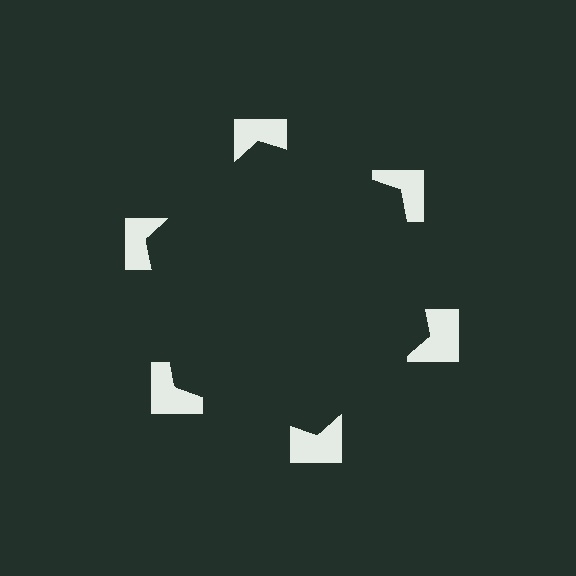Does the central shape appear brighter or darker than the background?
It typically appears slightly darker than the background, even though no actual brightness change is drawn.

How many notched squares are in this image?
There are 6 — one at each vertex of the illusory hexagon.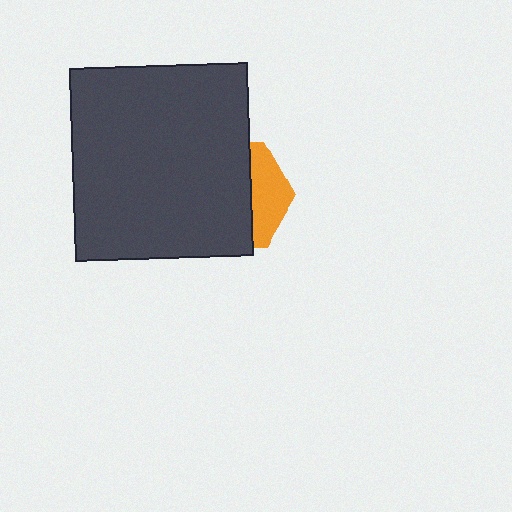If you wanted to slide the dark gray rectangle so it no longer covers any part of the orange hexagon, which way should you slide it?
Slide it left — that is the most direct way to separate the two shapes.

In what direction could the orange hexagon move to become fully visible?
The orange hexagon could move right. That would shift it out from behind the dark gray rectangle entirely.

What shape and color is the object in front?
The object in front is a dark gray rectangle.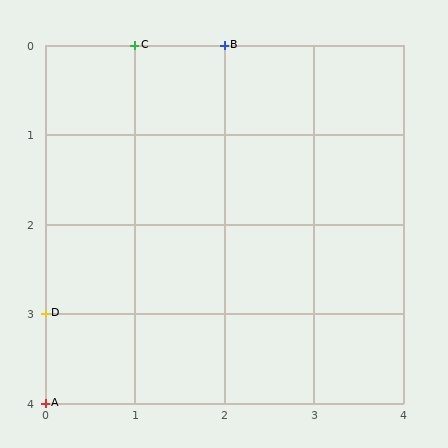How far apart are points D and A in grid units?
Points D and A are 1 row apart.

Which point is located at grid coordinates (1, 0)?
Point C is at (1, 0).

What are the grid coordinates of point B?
Point B is at grid coordinates (2, 0).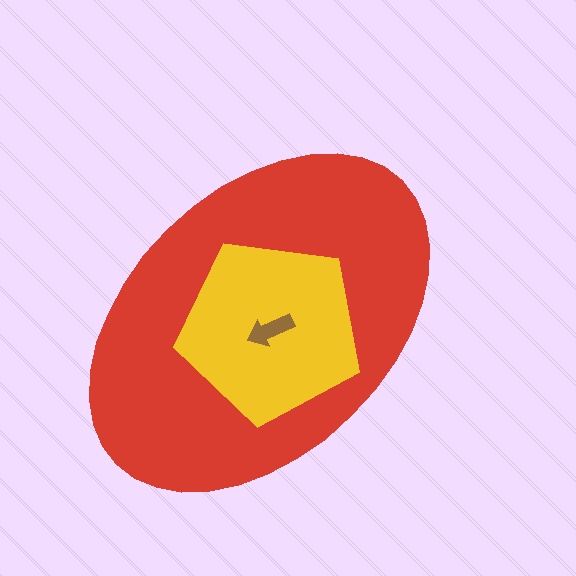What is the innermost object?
The brown arrow.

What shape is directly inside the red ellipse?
The yellow pentagon.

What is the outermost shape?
The red ellipse.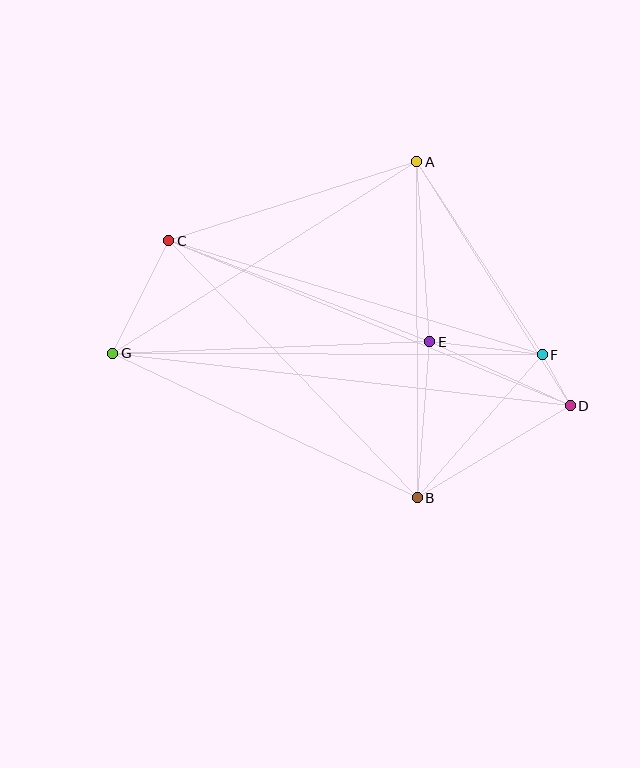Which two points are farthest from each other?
Points D and G are farthest from each other.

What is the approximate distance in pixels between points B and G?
The distance between B and G is approximately 337 pixels.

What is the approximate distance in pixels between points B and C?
The distance between B and C is approximately 357 pixels.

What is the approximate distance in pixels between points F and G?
The distance between F and G is approximately 429 pixels.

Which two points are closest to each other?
Points D and F are closest to each other.